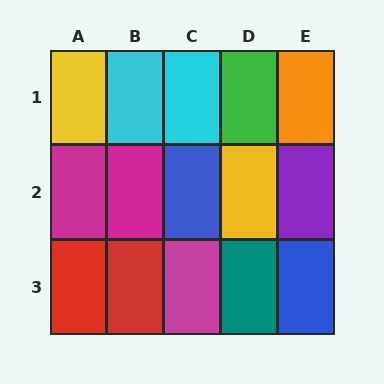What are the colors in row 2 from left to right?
Magenta, magenta, blue, yellow, purple.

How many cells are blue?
2 cells are blue.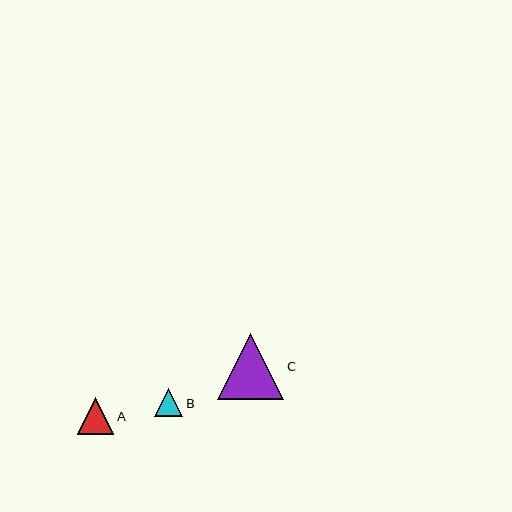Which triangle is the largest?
Triangle C is the largest with a size of approximately 66 pixels.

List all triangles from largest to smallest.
From largest to smallest: C, A, B.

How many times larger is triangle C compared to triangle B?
Triangle C is approximately 2.4 times the size of triangle B.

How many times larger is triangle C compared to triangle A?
Triangle C is approximately 1.8 times the size of triangle A.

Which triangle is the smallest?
Triangle B is the smallest with a size of approximately 28 pixels.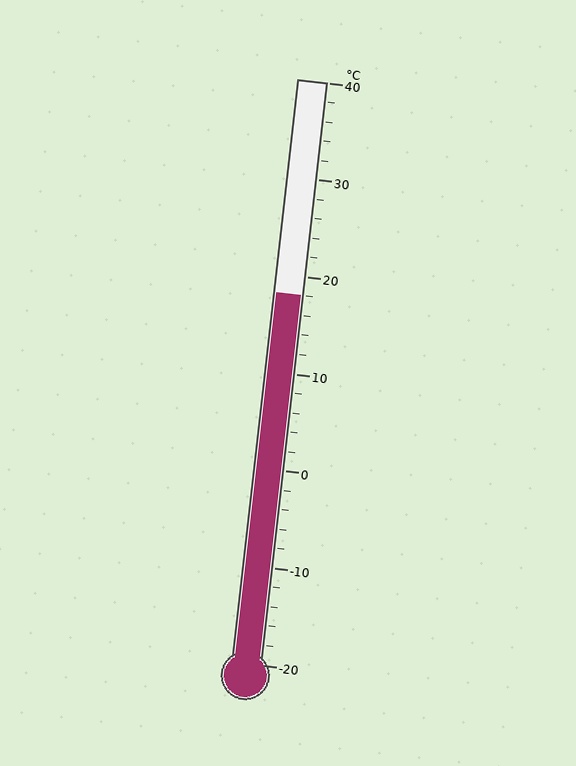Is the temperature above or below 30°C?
The temperature is below 30°C.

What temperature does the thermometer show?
The thermometer shows approximately 18°C.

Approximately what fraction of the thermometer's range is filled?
The thermometer is filled to approximately 65% of its range.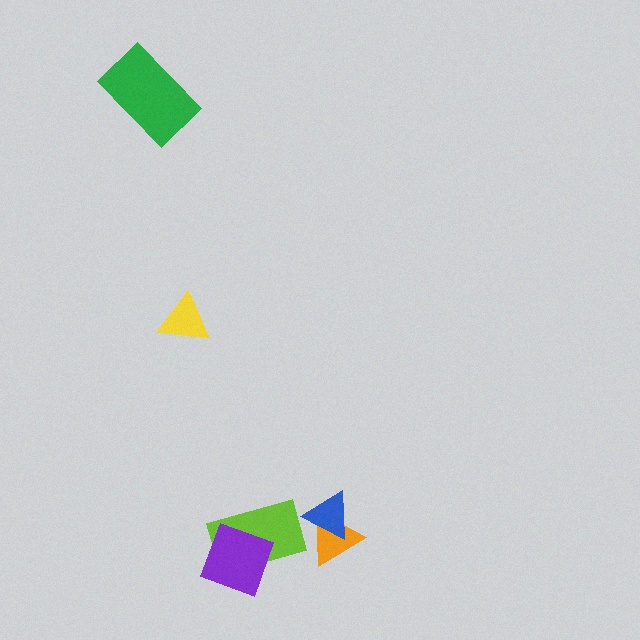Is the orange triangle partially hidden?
Yes, it is partially covered by another shape.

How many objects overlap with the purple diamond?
1 object overlaps with the purple diamond.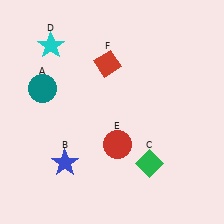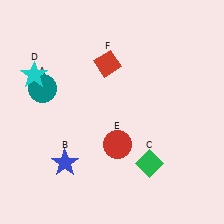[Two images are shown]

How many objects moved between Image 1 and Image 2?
1 object moved between the two images.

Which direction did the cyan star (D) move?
The cyan star (D) moved down.